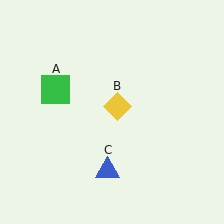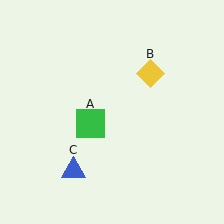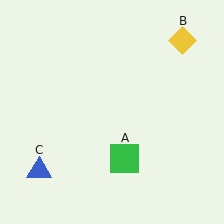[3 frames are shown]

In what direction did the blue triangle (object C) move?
The blue triangle (object C) moved left.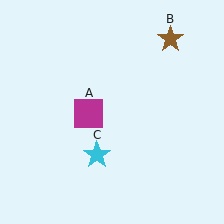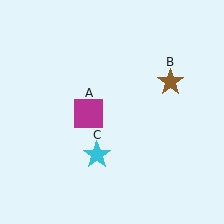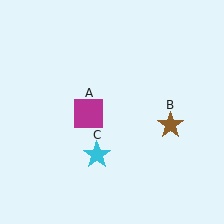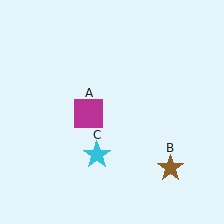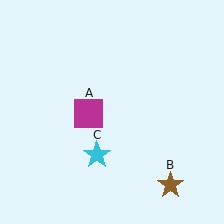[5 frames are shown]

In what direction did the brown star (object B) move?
The brown star (object B) moved down.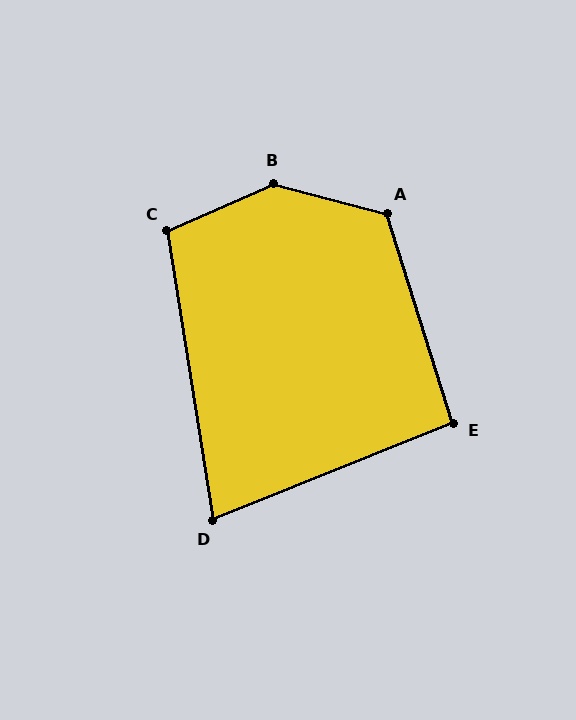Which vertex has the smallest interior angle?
D, at approximately 77 degrees.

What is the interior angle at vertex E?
Approximately 94 degrees (approximately right).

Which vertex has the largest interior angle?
B, at approximately 141 degrees.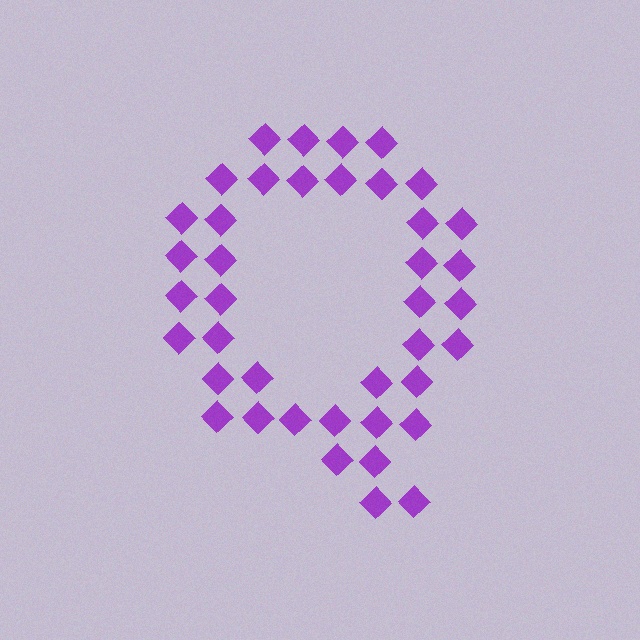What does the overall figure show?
The overall figure shows the letter Q.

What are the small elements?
The small elements are diamonds.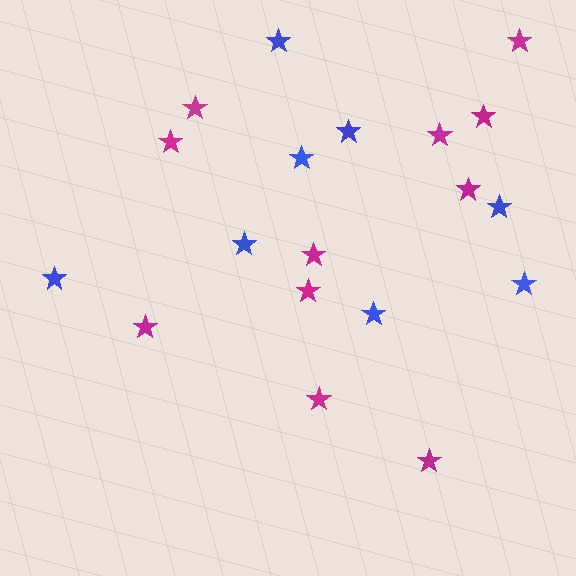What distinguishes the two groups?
There are 2 groups: one group of magenta stars (11) and one group of blue stars (8).